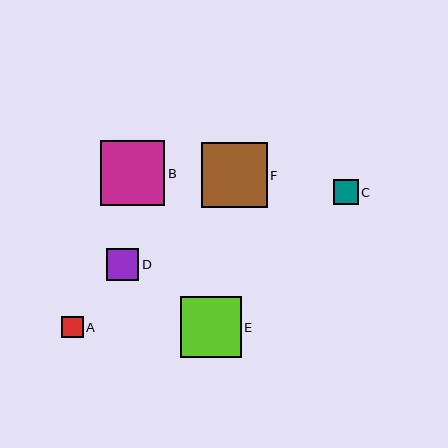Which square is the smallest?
Square A is the smallest with a size of approximately 22 pixels.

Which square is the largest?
Square F is the largest with a size of approximately 65 pixels.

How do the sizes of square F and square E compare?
Square F and square E are approximately the same size.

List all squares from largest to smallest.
From largest to smallest: F, B, E, D, C, A.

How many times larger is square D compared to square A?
Square D is approximately 1.5 times the size of square A.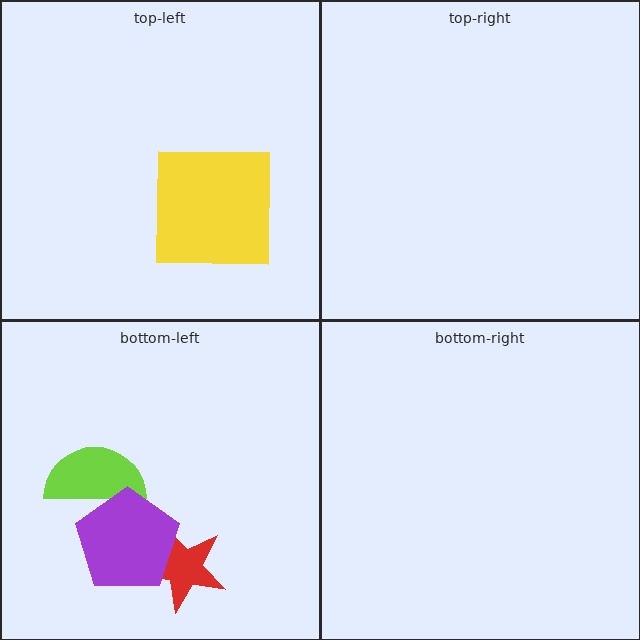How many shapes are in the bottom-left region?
3.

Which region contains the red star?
The bottom-left region.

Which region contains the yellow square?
The top-left region.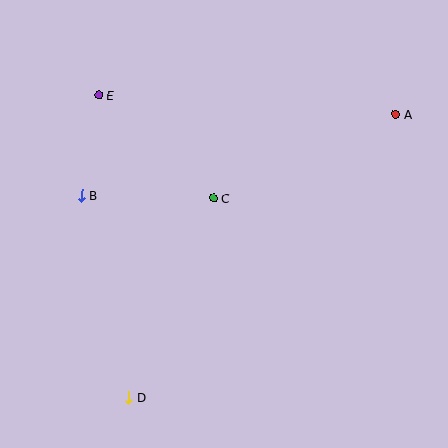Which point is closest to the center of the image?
Point C at (214, 198) is closest to the center.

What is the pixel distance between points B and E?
The distance between B and E is 102 pixels.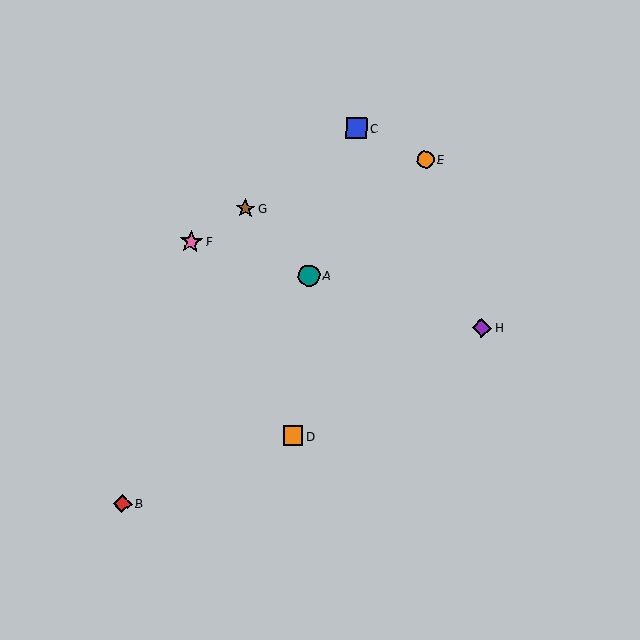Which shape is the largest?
The pink star (labeled F) is the largest.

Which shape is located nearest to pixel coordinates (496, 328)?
The purple diamond (labeled H) at (482, 328) is nearest to that location.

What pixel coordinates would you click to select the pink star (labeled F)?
Click at (191, 242) to select the pink star F.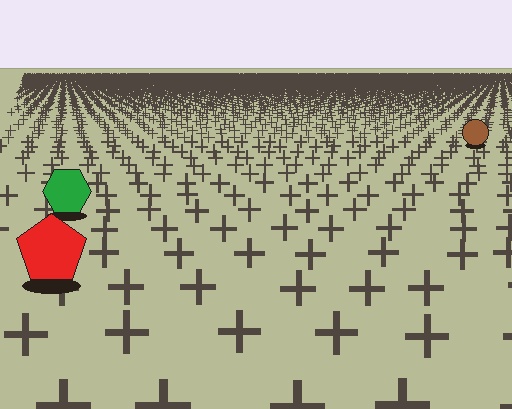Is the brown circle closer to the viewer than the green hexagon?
No. The green hexagon is closer — you can tell from the texture gradient: the ground texture is coarser near it.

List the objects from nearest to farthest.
From nearest to farthest: the red pentagon, the green hexagon, the brown circle.